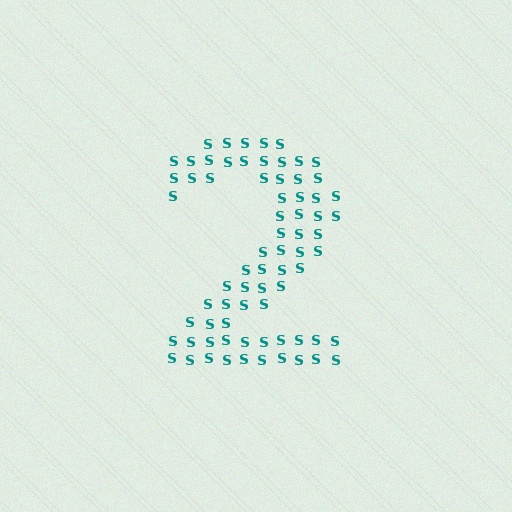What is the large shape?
The large shape is the digit 2.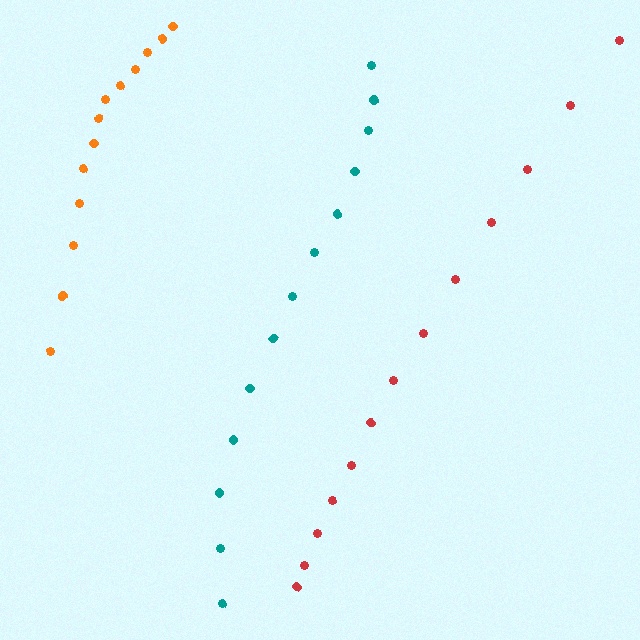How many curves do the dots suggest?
There are 3 distinct paths.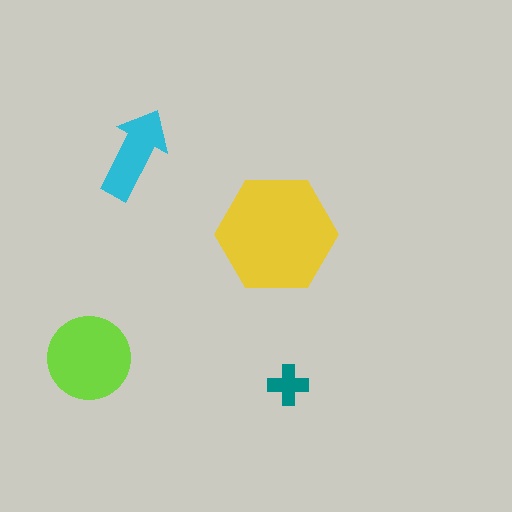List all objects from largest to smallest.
The yellow hexagon, the lime circle, the cyan arrow, the teal cross.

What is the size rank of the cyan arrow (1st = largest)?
3rd.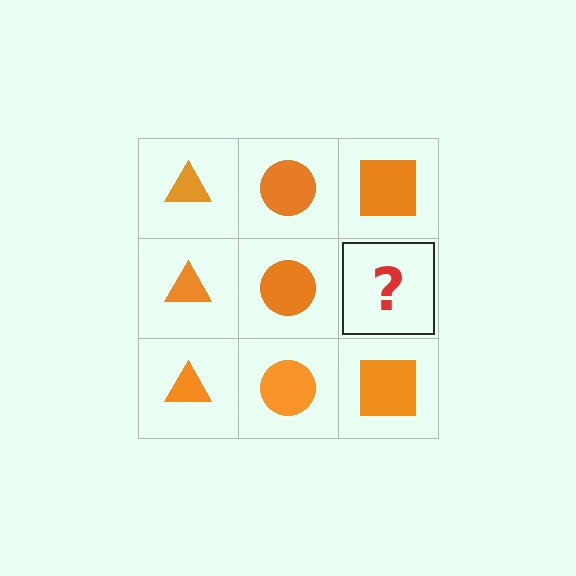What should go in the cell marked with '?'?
The missing cell should contain an orange square.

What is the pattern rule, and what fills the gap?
The rule is that each column has a consistent shape. The gap should be filled with an orange square.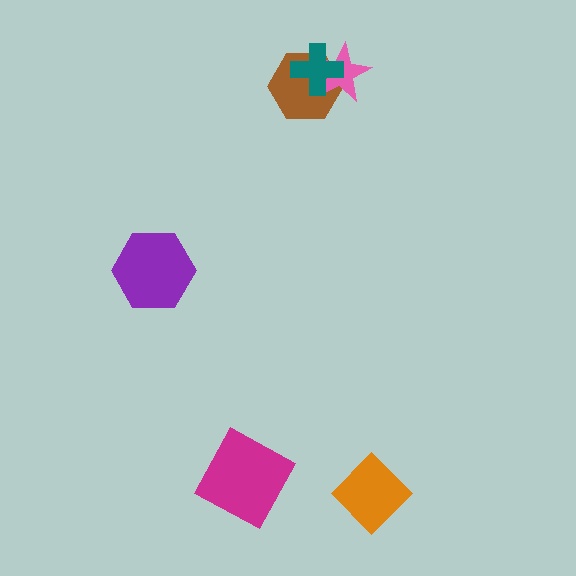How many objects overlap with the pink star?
2 objects overlap with the pink star.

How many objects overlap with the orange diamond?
0 objects overlap with the orange diamond.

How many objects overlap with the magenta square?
0 objects overlap with the magenta square.